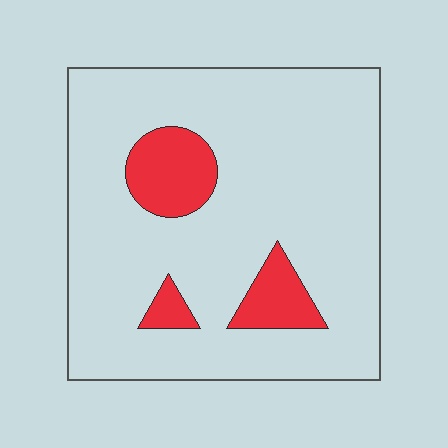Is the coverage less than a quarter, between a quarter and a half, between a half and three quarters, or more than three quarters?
Less than a quarter.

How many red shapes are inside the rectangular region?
3.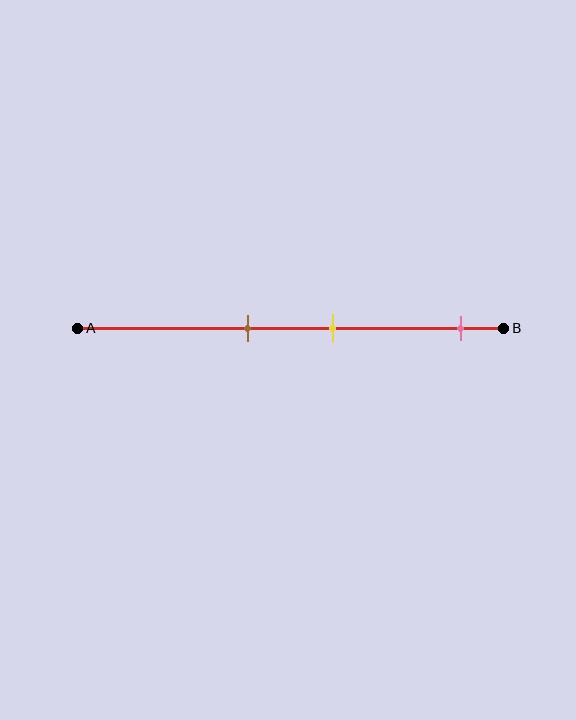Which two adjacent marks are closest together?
The brown and yellow marks are the closest adjacent pair.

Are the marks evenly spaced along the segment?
No, the marks are not evenly spaced.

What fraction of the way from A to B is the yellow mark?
The yellow mark is approximately 60% (0.6) of the way from A to B.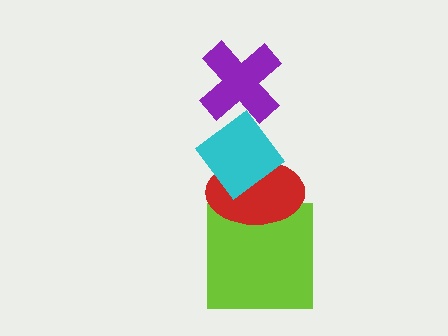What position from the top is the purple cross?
The purple cross is 1st from the top.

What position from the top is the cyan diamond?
The cyan diamond is 2nd from the top.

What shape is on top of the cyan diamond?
The purple cross is on top of the cyan diamond.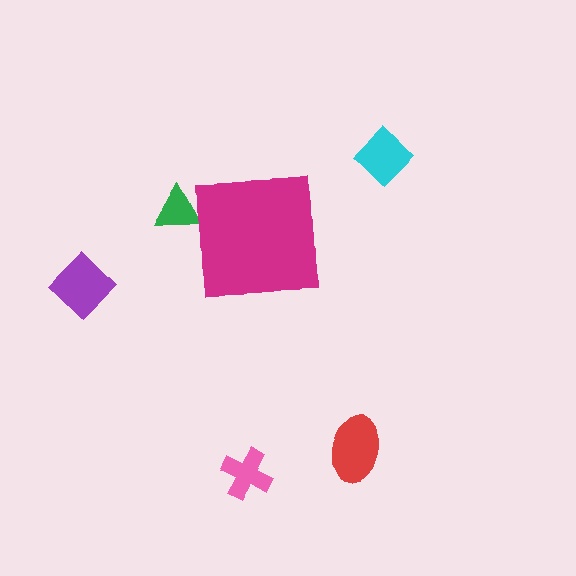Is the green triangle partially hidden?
Yes, the green triangle is partially hidden behind the magenta square.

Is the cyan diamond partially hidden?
No, the cyan diamond is fully visible.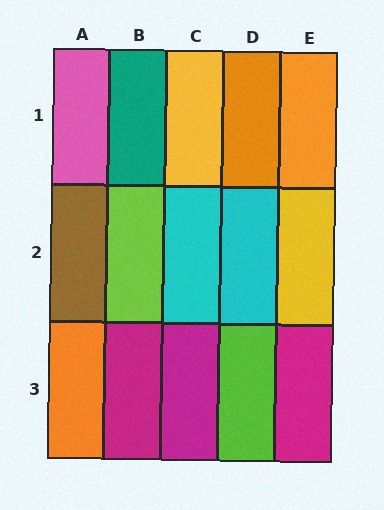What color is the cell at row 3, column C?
Magenta.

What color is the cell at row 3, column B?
Magenta.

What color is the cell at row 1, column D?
Orange.